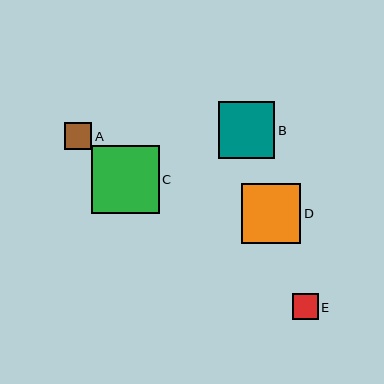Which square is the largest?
Square C is the largest with a size of approximately 68 pixels.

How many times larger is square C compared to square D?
Square C is approximately 1.1 times the size of square D.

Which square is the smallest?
Square E is the smallest with a size of approximately 26 pixels.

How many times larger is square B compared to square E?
Square B is approximately 2.2 times the size of square E.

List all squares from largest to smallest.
From largest to smallest: C, D, B, A, E.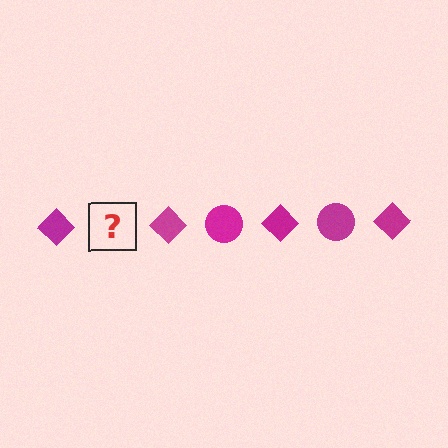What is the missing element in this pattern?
The missing element is a magenta circle.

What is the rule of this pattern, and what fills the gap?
The rule is that the pattern cycles through diamond, circle shapes in magenta. The gap should be filled with a magenta circle.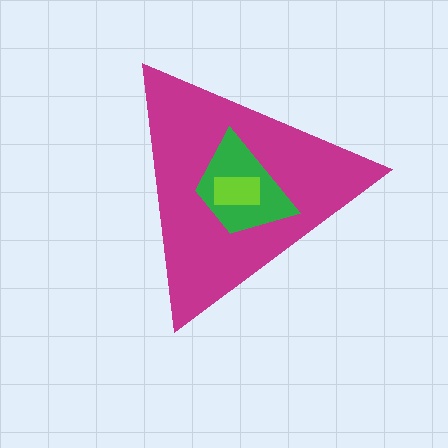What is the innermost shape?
The lime rectangle.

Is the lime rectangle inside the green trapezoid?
Yes.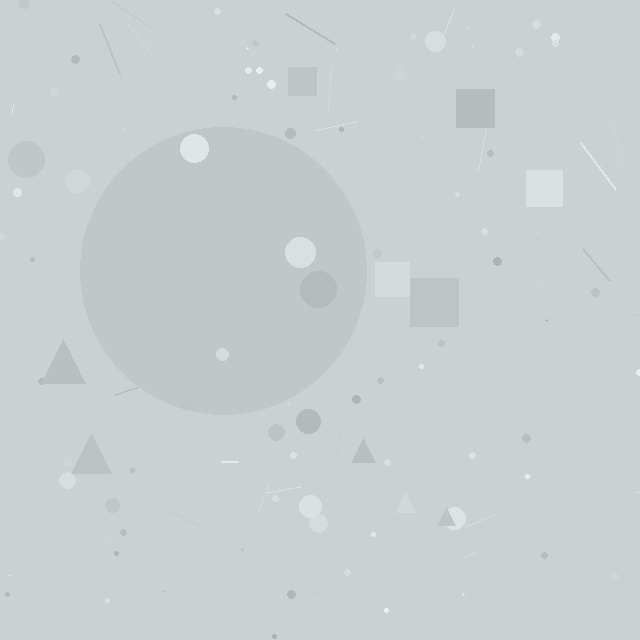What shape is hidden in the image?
A circle is hidden in the image.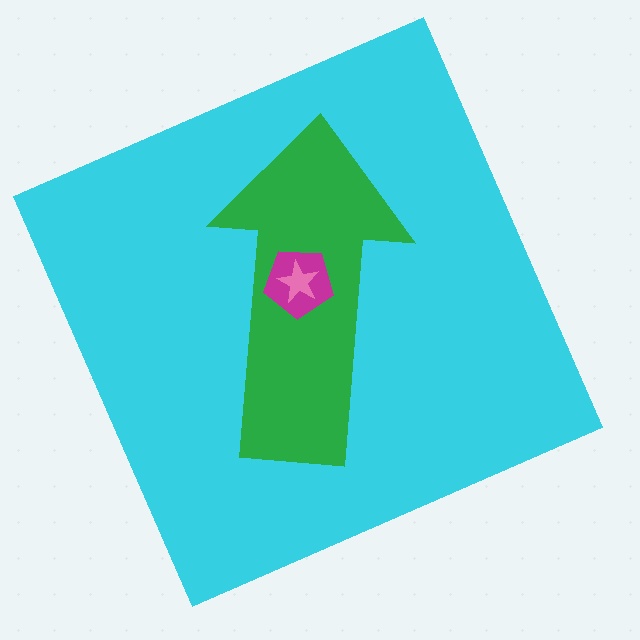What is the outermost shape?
The cyan square.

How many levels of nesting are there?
4.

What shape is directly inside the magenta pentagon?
The pink star.